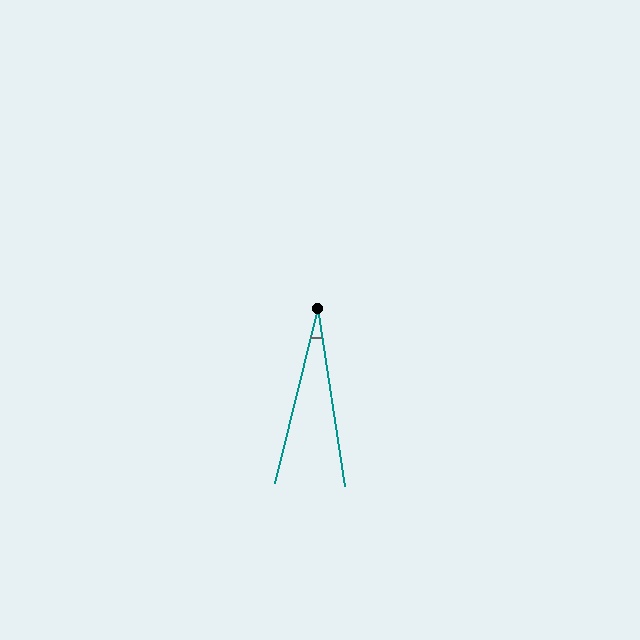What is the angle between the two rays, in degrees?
Approximately 22 degrees.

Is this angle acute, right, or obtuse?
It is acute.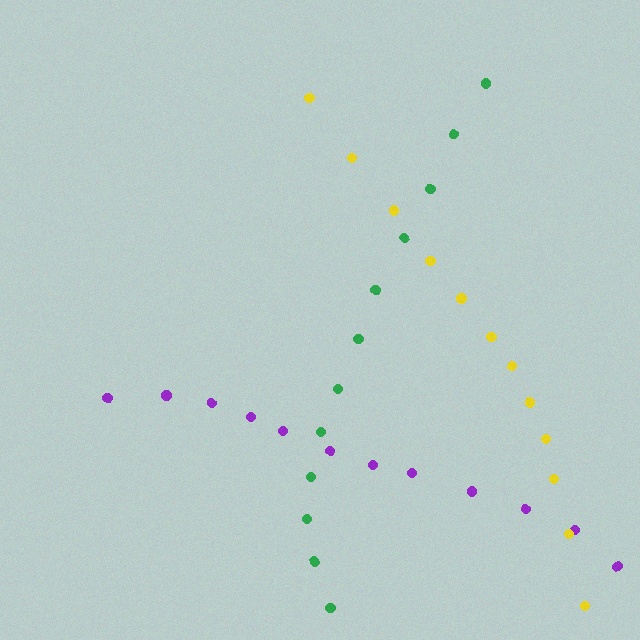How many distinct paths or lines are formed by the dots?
There are 3 distinct paths.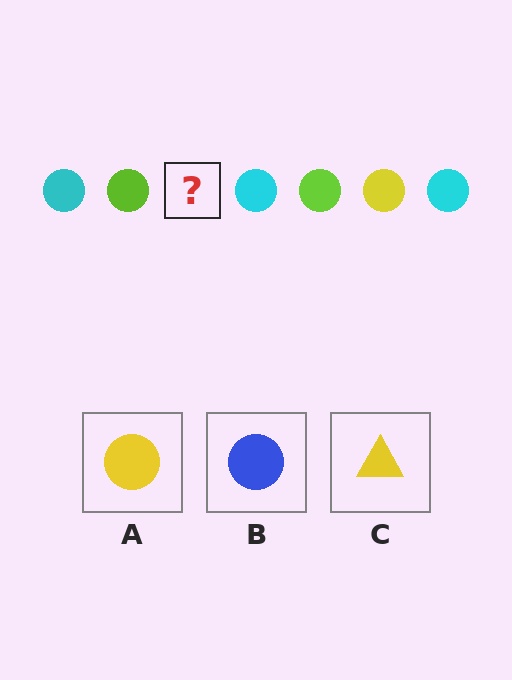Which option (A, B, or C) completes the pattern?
A.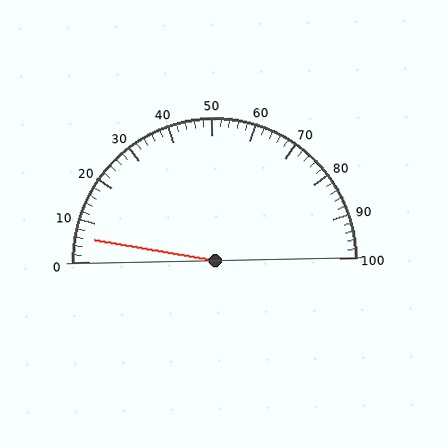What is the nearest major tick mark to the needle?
The nearest major tick mark is 10.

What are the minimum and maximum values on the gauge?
The gauge ranges from 0 to 100.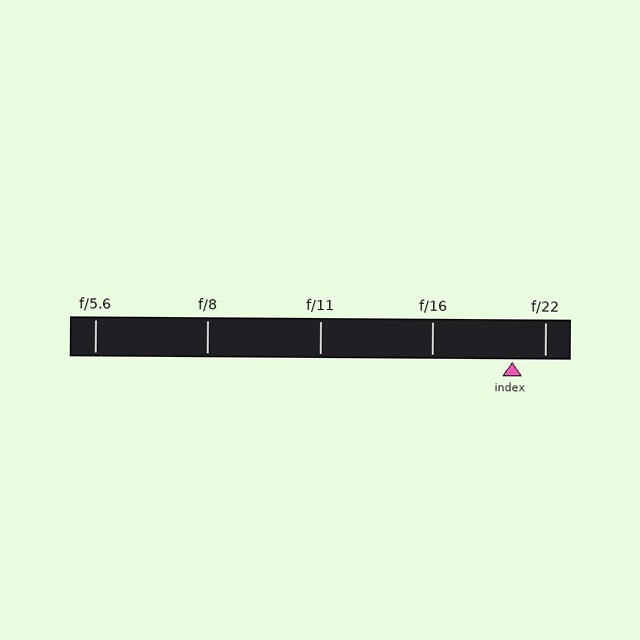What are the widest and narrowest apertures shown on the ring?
The widest aperture shown is f/5.6 and the narrowest is f/22.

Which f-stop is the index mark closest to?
The index mark is closest to f/22.